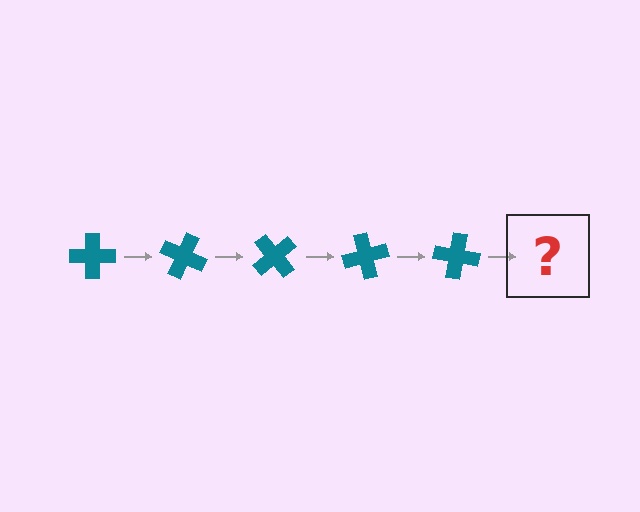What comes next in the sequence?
The next element should be a teal cross rotated 125 degrees.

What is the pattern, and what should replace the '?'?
The pattern is that the cross rotates 25 degrees each step. The '?' should be a teal cross rotated 125 degrees.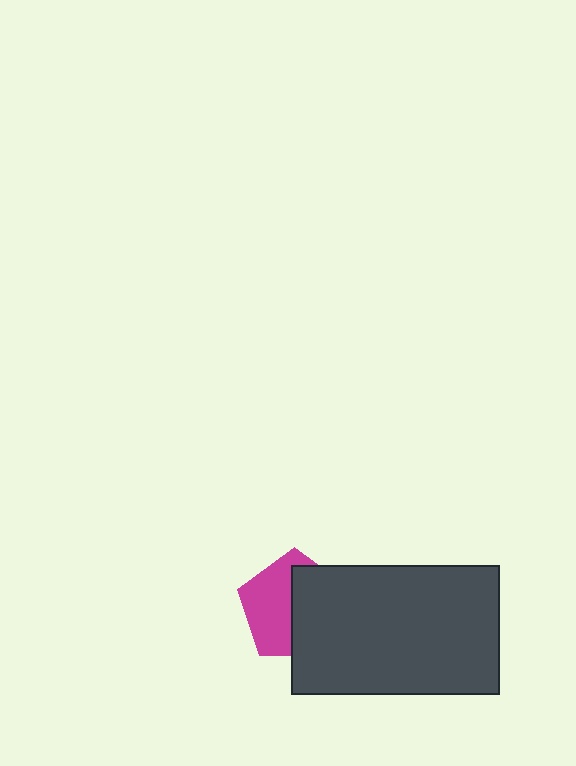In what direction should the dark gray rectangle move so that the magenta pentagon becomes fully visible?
The dark gray rectangle should move right. That is the shortest direction to clear the overlap and leave the magenta pentagon fully visible.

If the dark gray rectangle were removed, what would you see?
You would see the complete magenta pentagon.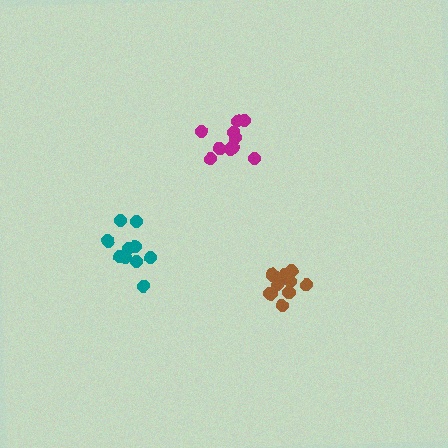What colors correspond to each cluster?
The clusters are colored: teal, magenta, brown.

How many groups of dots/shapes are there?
There are 3 groups.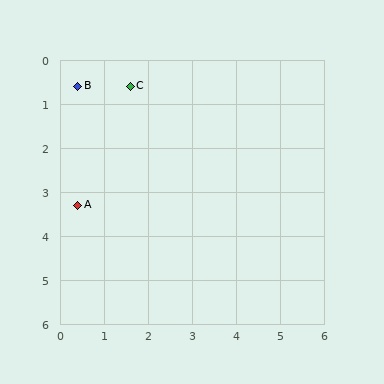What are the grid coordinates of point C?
Point C is at approximately (1.6, 0.6).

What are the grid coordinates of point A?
Point A is at approximately (0.4, 3.3).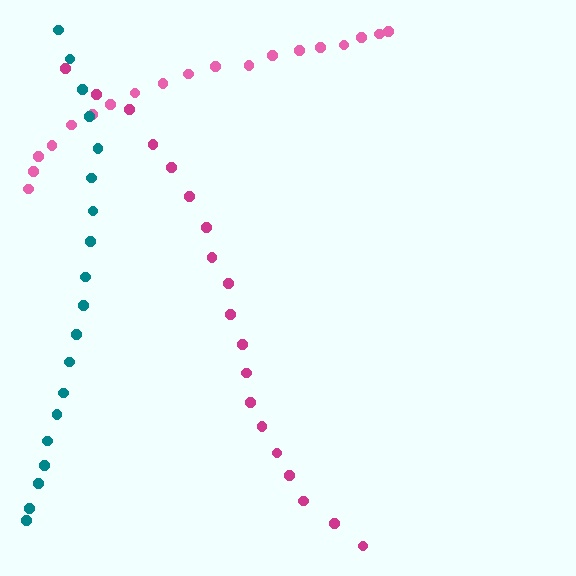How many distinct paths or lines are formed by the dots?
There are 3 distinct paths.